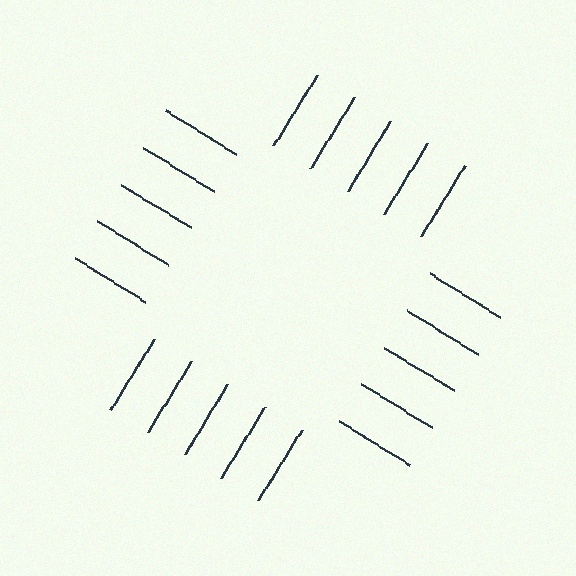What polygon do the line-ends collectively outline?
An illusory square — the line segments terminate on its edges but no continuous stroke is drawn.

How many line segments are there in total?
20 — 5 along each of the 4 edges.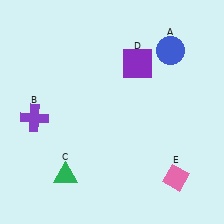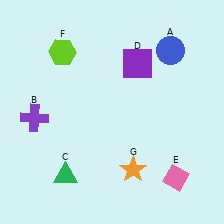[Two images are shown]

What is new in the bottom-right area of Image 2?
An orange star (G) was added in the bottom-right area of Image 2.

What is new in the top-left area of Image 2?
A lime hexagon (F) was added in the top-left area of Image 2.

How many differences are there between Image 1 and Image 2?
There are 2 differences between the two images.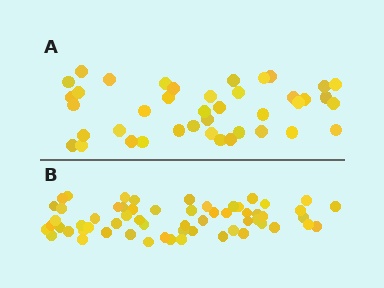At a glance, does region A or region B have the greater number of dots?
Region B (the bottom region) has more dots.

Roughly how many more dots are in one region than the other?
Region B has approximately 20 more dots than region A.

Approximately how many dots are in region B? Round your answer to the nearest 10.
About 60 dots.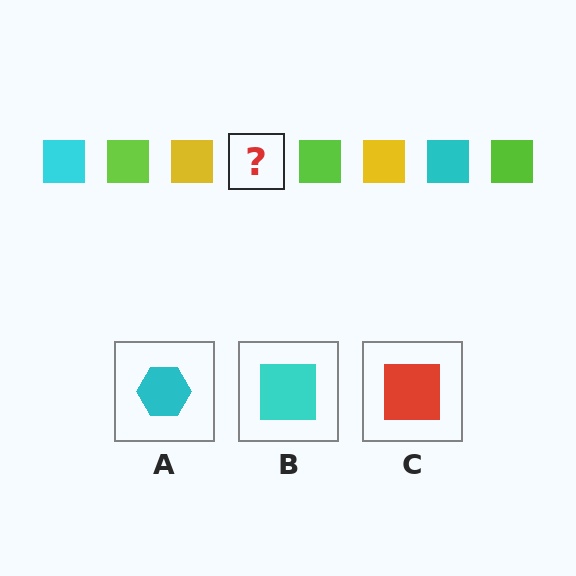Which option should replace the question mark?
Option B.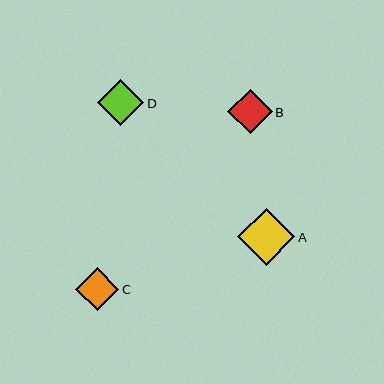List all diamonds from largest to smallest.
From largest to smallest: A, D, B, C.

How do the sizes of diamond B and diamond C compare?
Diamond B and diamond C are approximately the same size.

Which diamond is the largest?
Diamond A is the largest with a size of approximately 57 pixels.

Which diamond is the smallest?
Diamond C is the smallest with a size of approximately 43 pixels.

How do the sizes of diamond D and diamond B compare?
Diamond D and diamond B are approximately the same size.